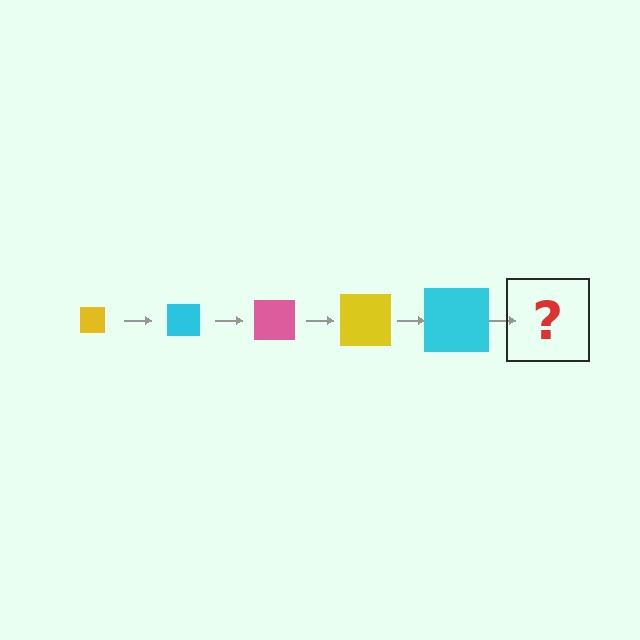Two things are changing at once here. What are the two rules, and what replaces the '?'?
The two rules are that the square grows larger each step and the color cycles through yellow, cyan, and pink. The '?' should be a pink square, larger than the previous one.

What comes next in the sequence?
The next element should be a pink square, larger than the previous one.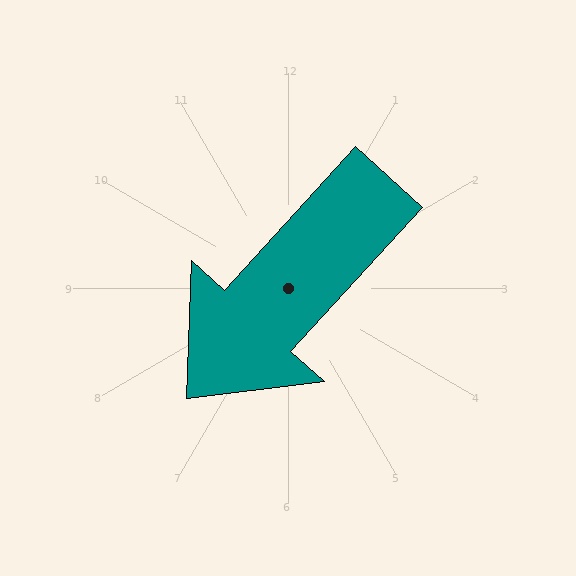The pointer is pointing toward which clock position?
Roughly 7 o'clock.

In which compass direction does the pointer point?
Southwest.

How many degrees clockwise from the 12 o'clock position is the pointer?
Approximately 222 degrees.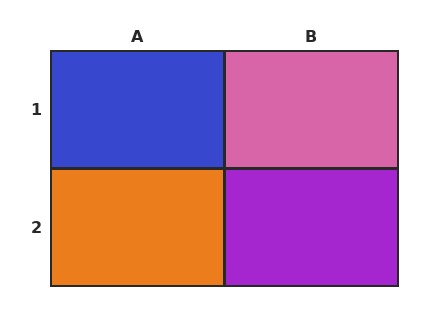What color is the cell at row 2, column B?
Purple.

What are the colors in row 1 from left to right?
Blue, pink.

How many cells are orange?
1 cell is orange.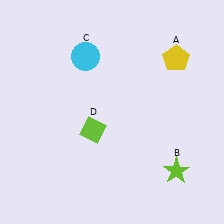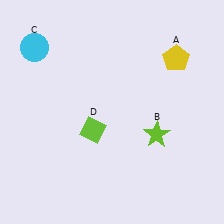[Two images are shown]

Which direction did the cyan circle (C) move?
The cyan circle (C) moved left.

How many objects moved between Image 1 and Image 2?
2 objects moved between the two images.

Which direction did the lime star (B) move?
The lime star (B) moved up.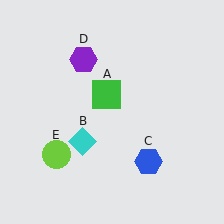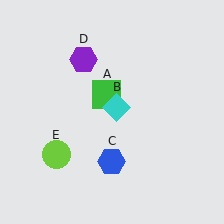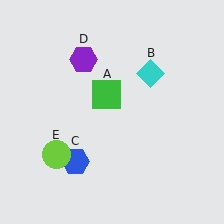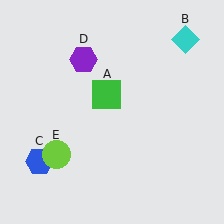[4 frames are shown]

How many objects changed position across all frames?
2 objects changed position: cyan diamond (object B), blue hexagon (object C).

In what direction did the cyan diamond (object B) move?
The cyan diamond (object B) moved up and to the right.